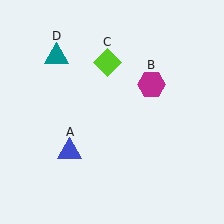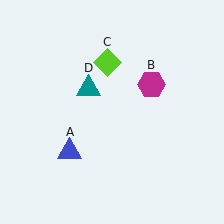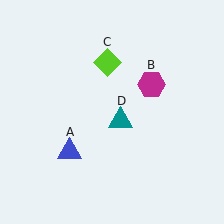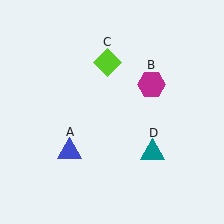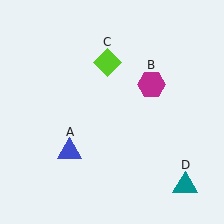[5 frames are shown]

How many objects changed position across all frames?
1 object changed position: teal triangle (object D).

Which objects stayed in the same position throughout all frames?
Blue triangle (object A) and magenta hexagon (object B) and lime diamond (object C) remained stationary.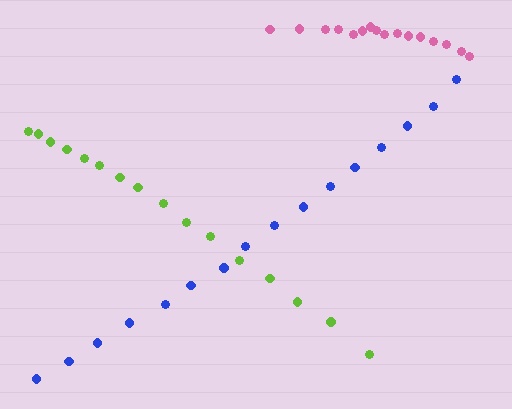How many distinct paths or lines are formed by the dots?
There are 3 distinct paths.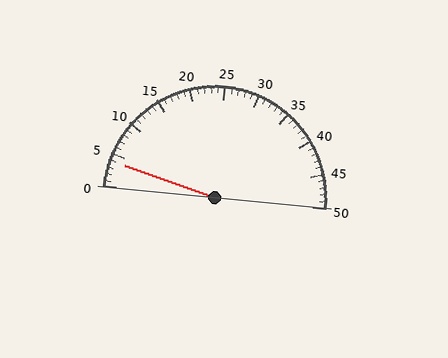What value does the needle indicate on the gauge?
The needle indicates approximately 4.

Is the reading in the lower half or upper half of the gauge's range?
The reading is in the lower half of the range (0 to 50).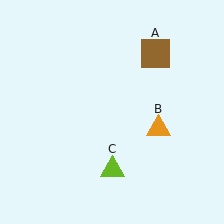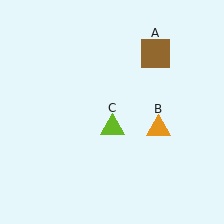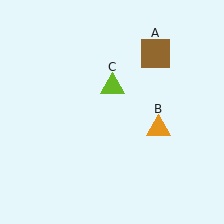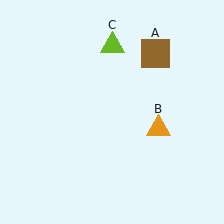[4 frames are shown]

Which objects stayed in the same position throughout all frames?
Brown square (object A) and orange triangle (object B) remained stationary.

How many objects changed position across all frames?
1 object changed position: lime triangle (object C).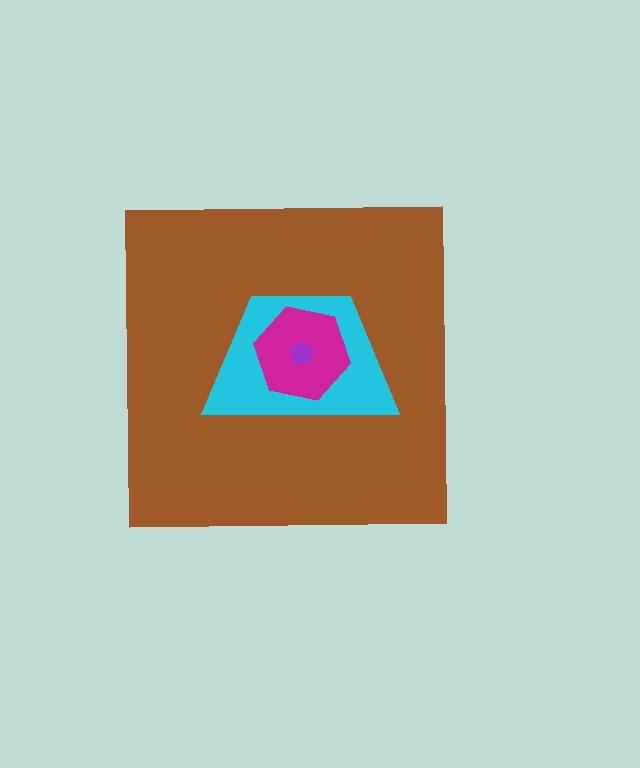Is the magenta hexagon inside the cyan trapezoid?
Yes.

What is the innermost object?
The purple pentagon.